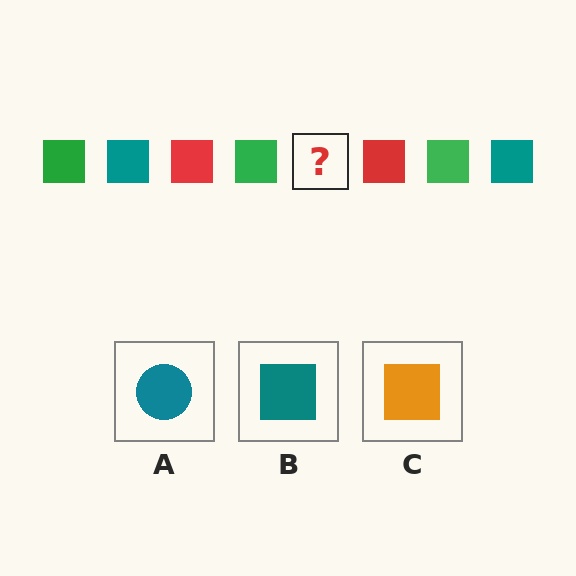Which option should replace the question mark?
Option B.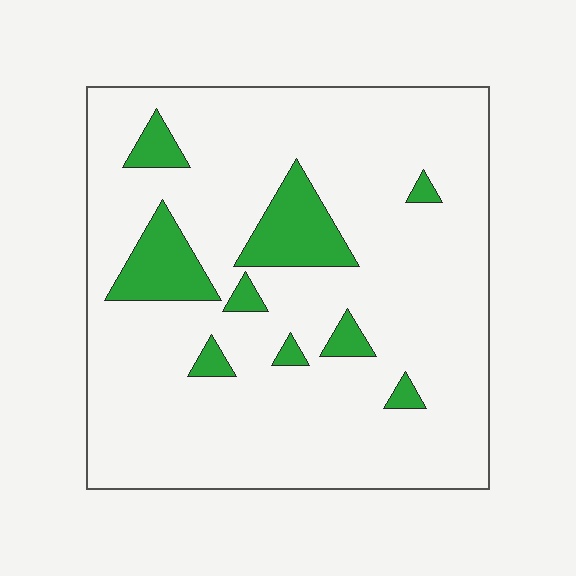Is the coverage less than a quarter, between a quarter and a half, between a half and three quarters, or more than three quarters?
Less than a quarter.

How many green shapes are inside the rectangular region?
9.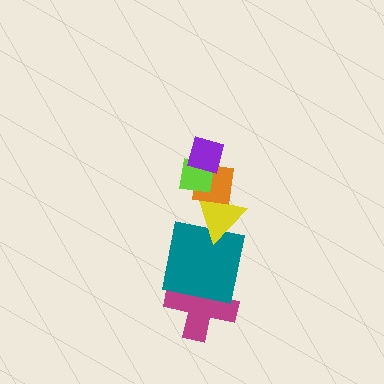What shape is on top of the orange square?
The lime square is on top of the orange square.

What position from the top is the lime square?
The lime square is 2nd from the top.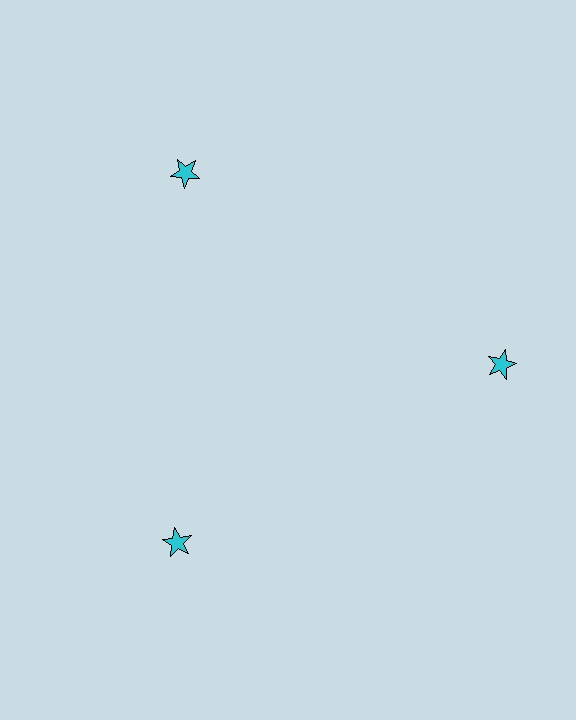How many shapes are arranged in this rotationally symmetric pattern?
There are 3 shapes, arranged in 3 groups of 1.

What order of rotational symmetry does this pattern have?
This pattern has 3-fold rotational symmetry.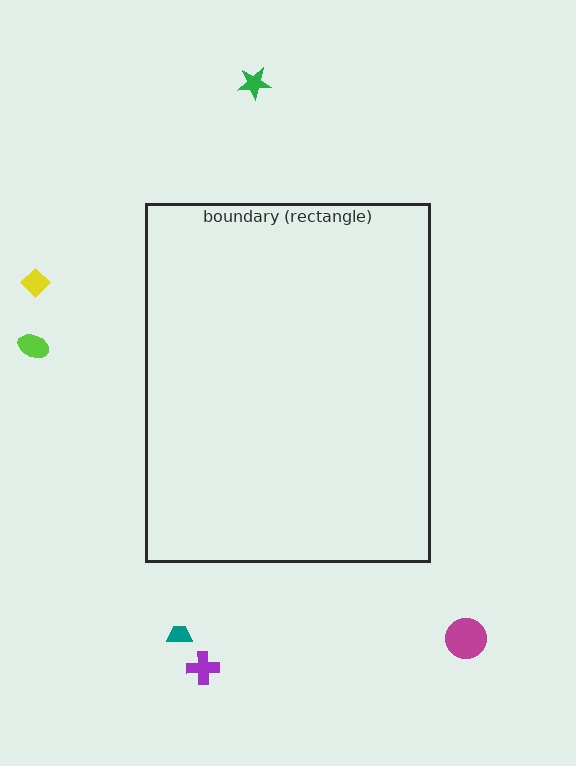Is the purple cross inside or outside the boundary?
Outside.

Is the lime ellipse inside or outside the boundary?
Outside.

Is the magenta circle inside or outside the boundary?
Outside.